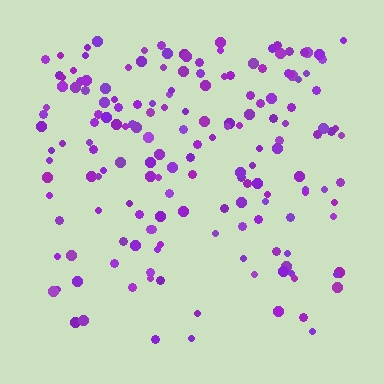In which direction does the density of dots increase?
From bottom to top, with the top side densest.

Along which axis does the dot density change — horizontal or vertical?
Vertical.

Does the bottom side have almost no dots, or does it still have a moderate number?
Still a moderate number, just noticeably fewer than the top.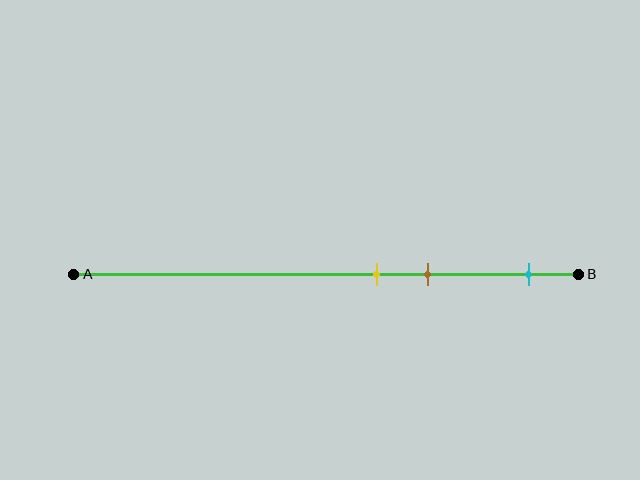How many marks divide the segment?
There are 3 marks dividing the segment.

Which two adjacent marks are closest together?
The yellow and brown marks are the closest adjacent pair.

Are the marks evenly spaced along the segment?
No, the marks are not evenly spaced.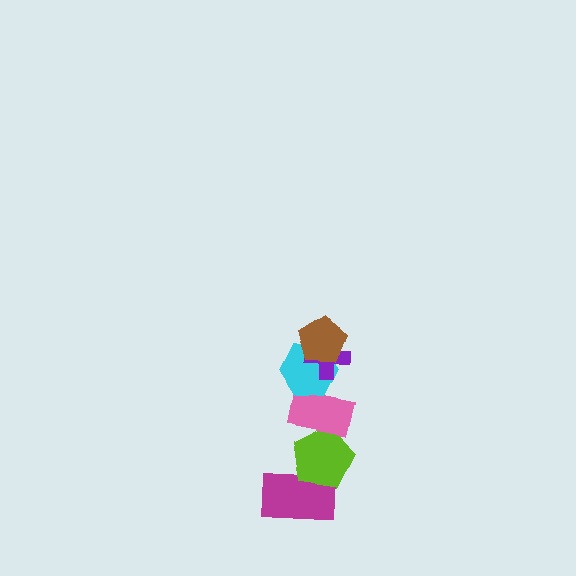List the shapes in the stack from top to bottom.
From top to bottom: the brown pentagon, the purple cross, the cyan hexagon, the pink rectangle, the lime pentagon, the magenta rectangle.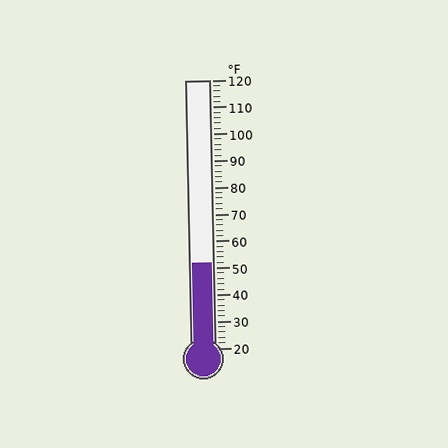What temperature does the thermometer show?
The thermometer shows approximately 52°F.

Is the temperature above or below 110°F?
The temperature is below 110°F.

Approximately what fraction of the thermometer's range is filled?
The thermometer is filled to approximately 30% of its range.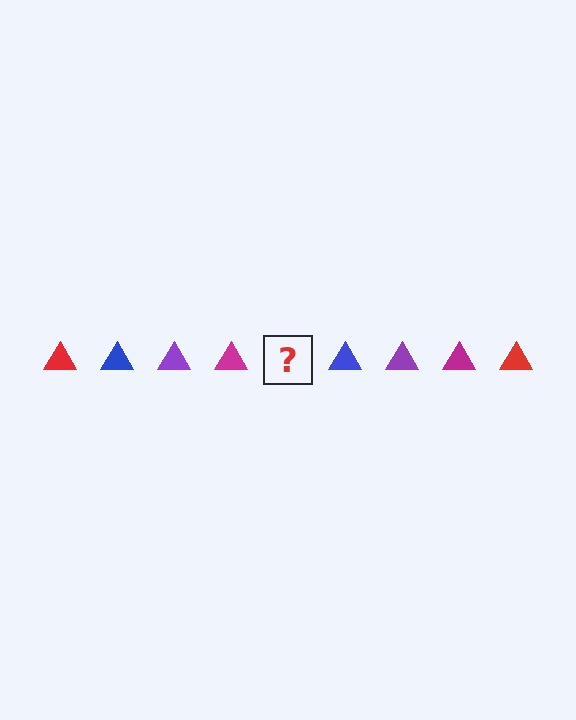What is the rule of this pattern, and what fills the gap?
The rule is that the pattern cycles through red, blue, purple, magenta triangles. The gap should be filled with a red triangle.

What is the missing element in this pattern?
The missing element is a red triangle.